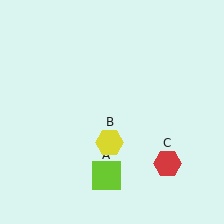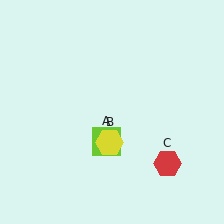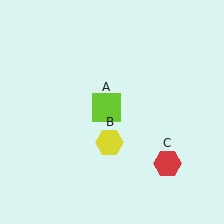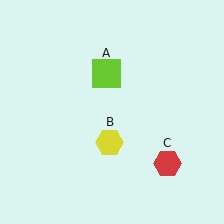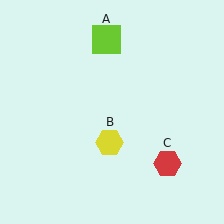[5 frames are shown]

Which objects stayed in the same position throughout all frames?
Yellow hexagon (object B) and red hexagon (object C) remained stationary.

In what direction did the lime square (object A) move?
The lime square (object A) moved up.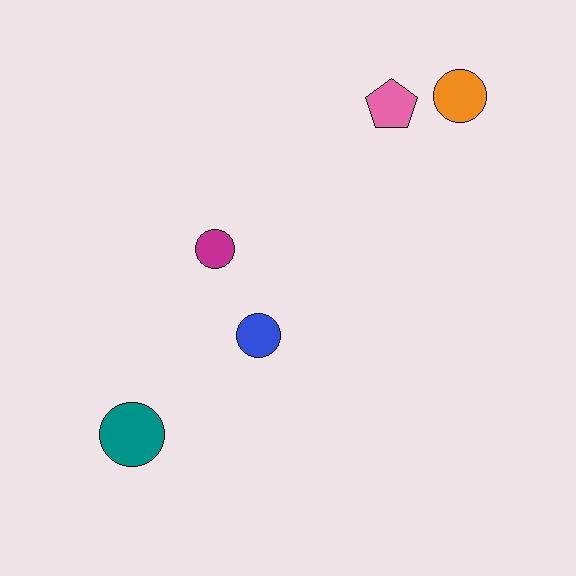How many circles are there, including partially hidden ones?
There are 4 circles.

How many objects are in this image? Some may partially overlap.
There are 5 objects.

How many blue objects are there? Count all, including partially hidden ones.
There is 1 blue object.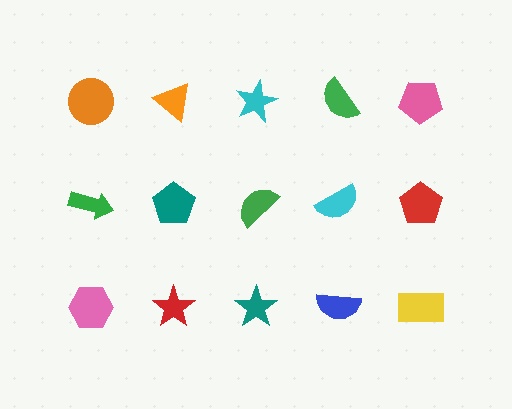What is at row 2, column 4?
A cyan semicircle.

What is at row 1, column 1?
An orange circle.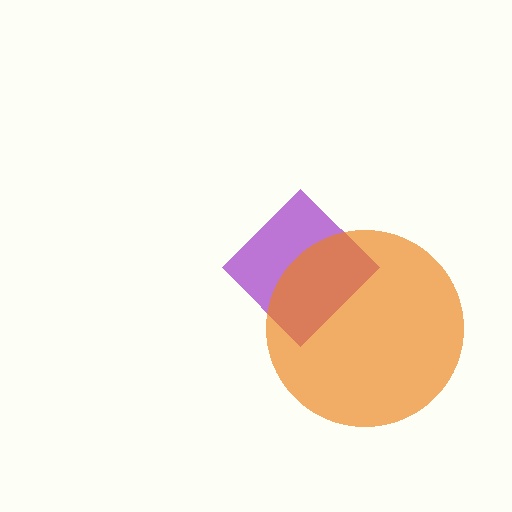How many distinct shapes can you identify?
There are 2 distinct shapes: a purple diamond, an orange circle.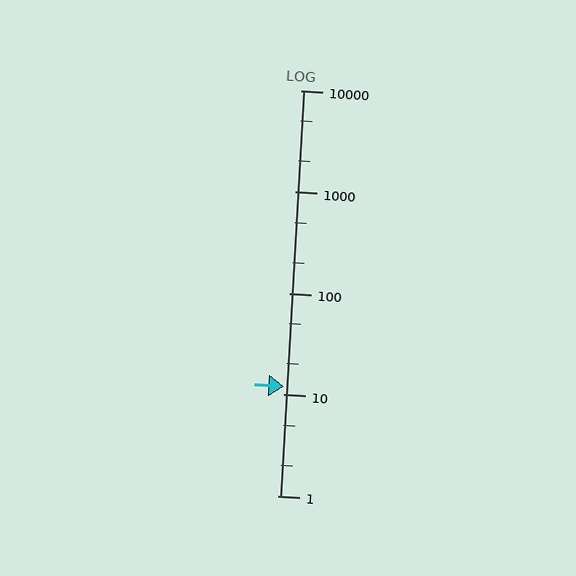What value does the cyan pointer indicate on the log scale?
The pointer indicates approximately 12.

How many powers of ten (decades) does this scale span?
The scale spans 4 decades, from 1 to 10000.